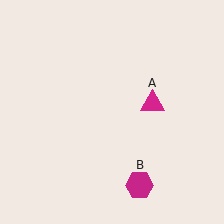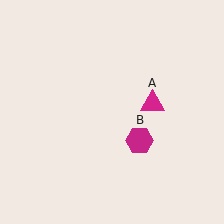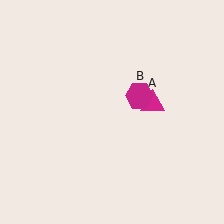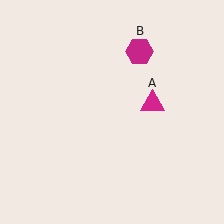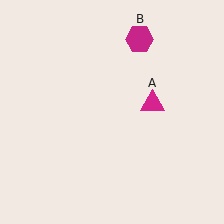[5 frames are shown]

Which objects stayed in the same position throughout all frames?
Magenta triangle (object A) remained stationary.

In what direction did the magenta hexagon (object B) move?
The magenta hexagon (object B) moved up.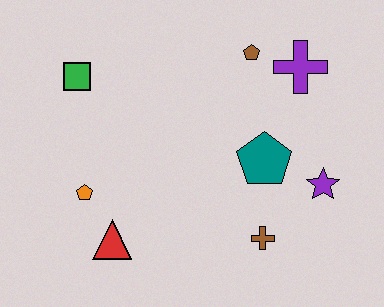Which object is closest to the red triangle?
The orange pentagon is closest to the red triangle.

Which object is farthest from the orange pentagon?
The purple cross is farthest from the orange pentagon.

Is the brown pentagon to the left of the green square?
No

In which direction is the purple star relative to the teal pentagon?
The purple star is to the right of the teal pentagon.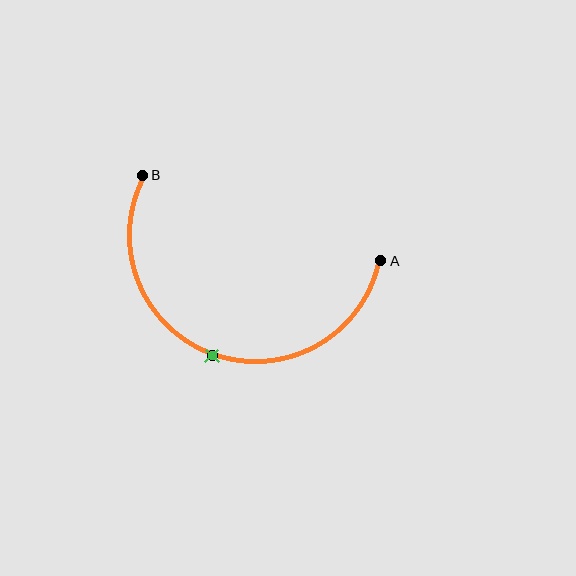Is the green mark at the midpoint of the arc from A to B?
Yes. The green mark lies on the arc at equal arc-length from both A and B — it is the arc midpoint.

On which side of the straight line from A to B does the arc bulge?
The arc bulges below the straight line connecting A and B.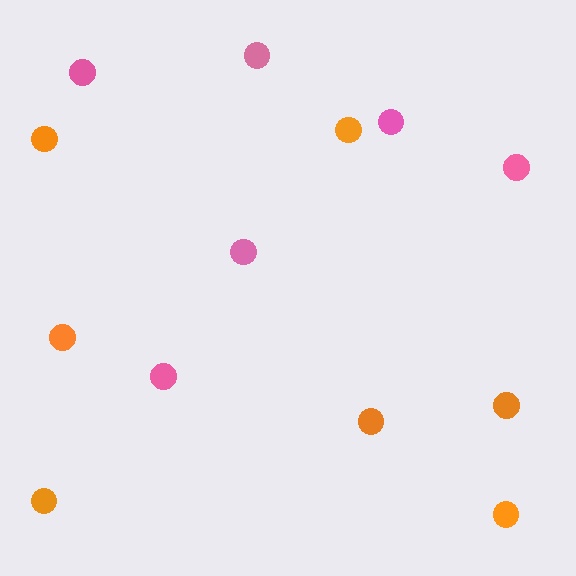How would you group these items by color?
There are 2 groups: one group of pink circles (6) and one group of orange circles (7).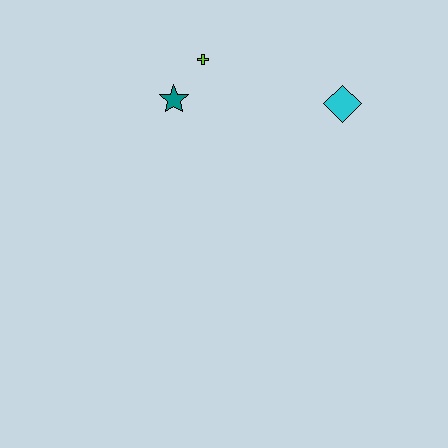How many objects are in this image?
There are 3 objects.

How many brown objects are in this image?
There are no brown objects.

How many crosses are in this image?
There is 1 cross.